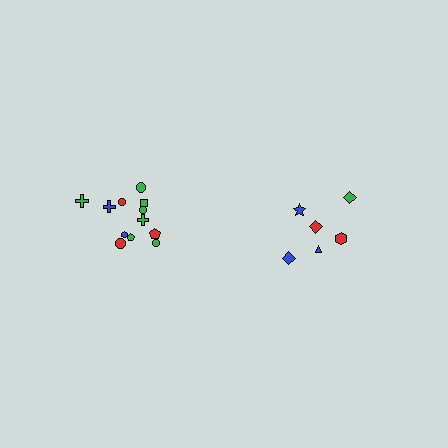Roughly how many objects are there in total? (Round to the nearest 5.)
Roughly 20 objects in total.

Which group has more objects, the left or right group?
The left group.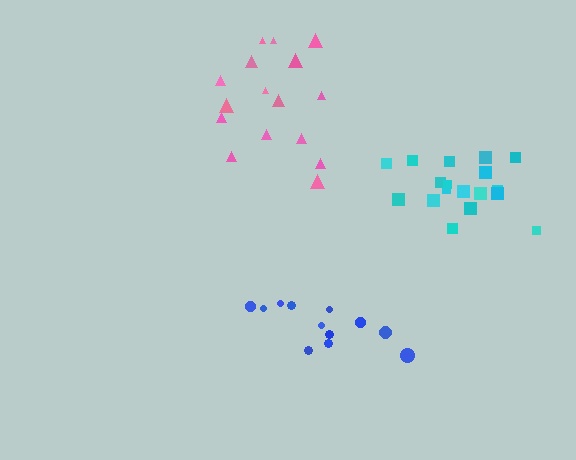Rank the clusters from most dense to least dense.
cyan, blue, pink.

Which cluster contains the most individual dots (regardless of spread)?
Cyan (18).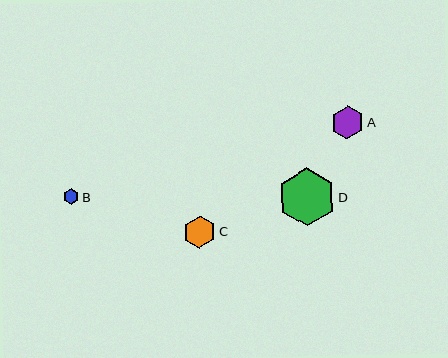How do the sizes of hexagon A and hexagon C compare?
Hexagon A and hexagon C are approximately the same size.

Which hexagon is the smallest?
Hexagon B is the smallest with a size of approximately 15 pixels.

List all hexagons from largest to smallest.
From largest to smallest: D, A, C, B.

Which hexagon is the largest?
Hexagon D is the largest with a size of approximately 58 pixels.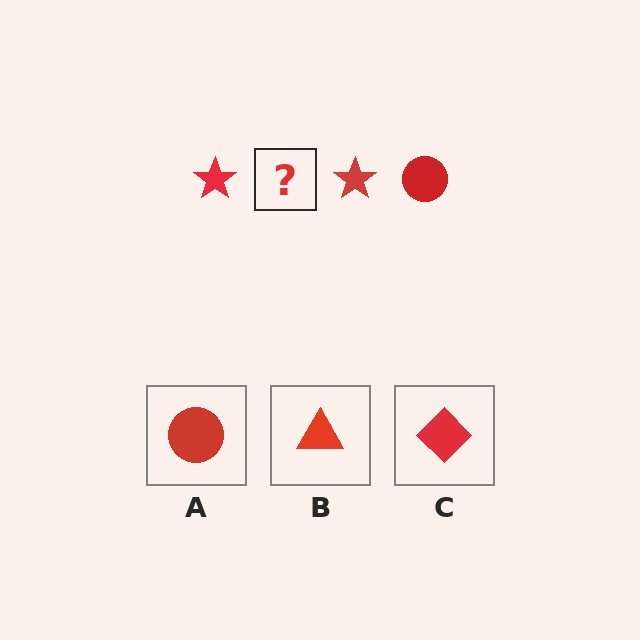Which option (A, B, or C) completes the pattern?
A.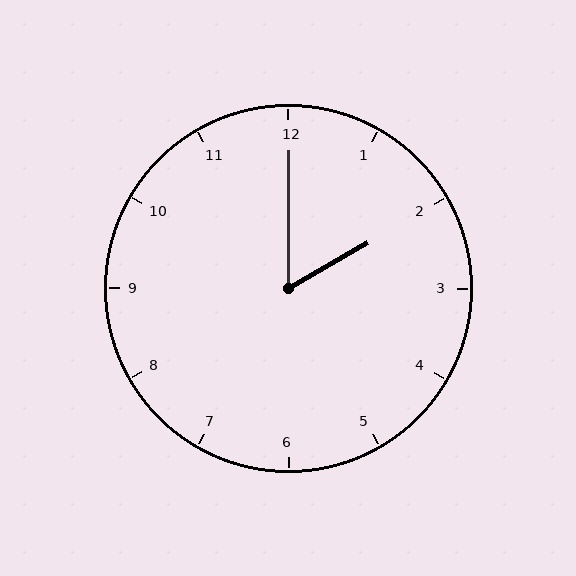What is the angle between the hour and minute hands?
Approximately 60 degrees.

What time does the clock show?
2:00.